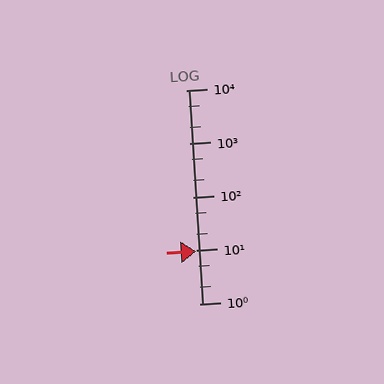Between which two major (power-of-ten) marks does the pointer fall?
The pointer is between 1 and 10.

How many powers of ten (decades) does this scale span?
The scale spans 4 decades, from 1 to 10000.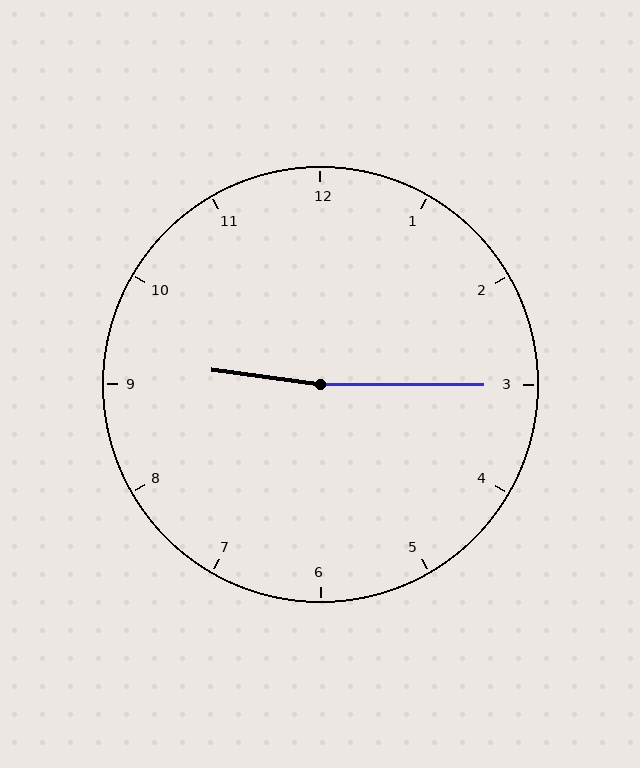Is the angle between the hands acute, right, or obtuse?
It is obtuse.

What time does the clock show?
9:15.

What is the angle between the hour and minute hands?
Approximately 172 degrees.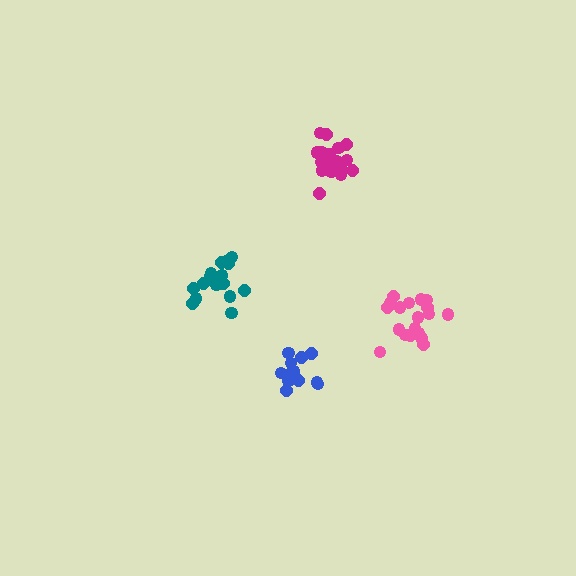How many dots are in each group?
Group 1: 19 dots, Group 2: 19 dots, Group 3: 17 dots, Group 4: 14 dots (69 total).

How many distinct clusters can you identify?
There are 4 distinct clusters.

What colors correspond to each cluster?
The clusters are colored: magenta, pink, teal, blue.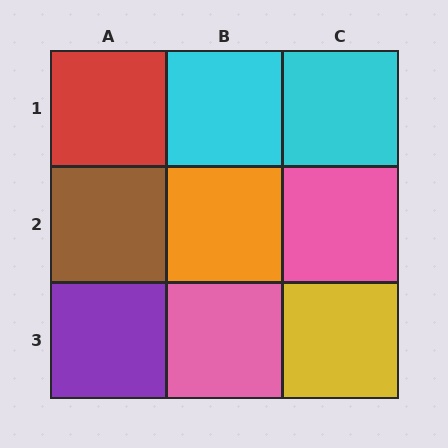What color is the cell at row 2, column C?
Pink.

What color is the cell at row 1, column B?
Cyan.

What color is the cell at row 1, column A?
Red.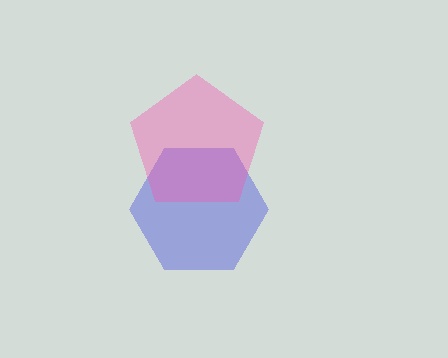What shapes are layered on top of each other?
The layered shapes are: a blue hexagon, a pink pentagon.